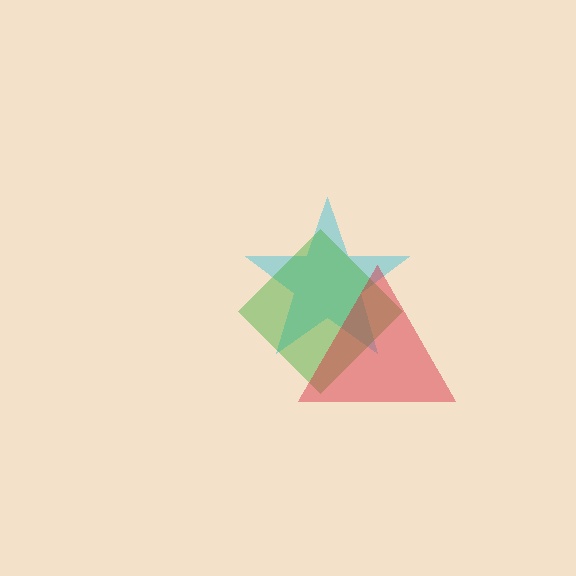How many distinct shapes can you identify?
There are 3 distinct shapes: a cyan star, a green diamond, a red triangle.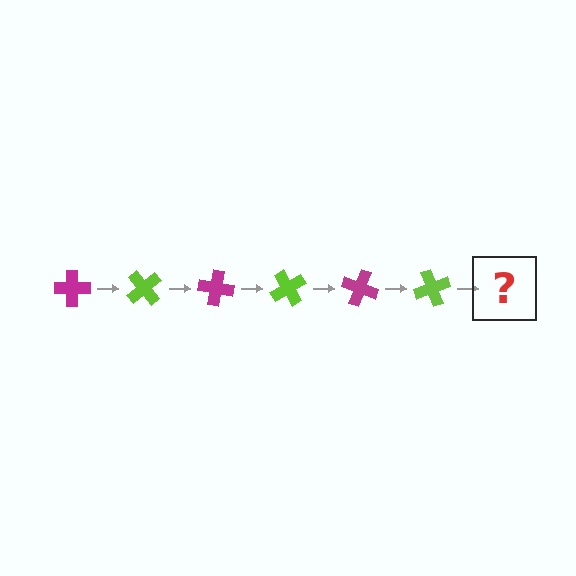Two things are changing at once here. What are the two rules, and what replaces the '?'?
The two rules are that it rotates 50 degrees each step and the color cycles through magenta and lime. The '?' should be a magenta cross, rotated 300 degrees from the start.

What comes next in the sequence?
The next element should be a magenta cross, rotated 300 degrees from the start.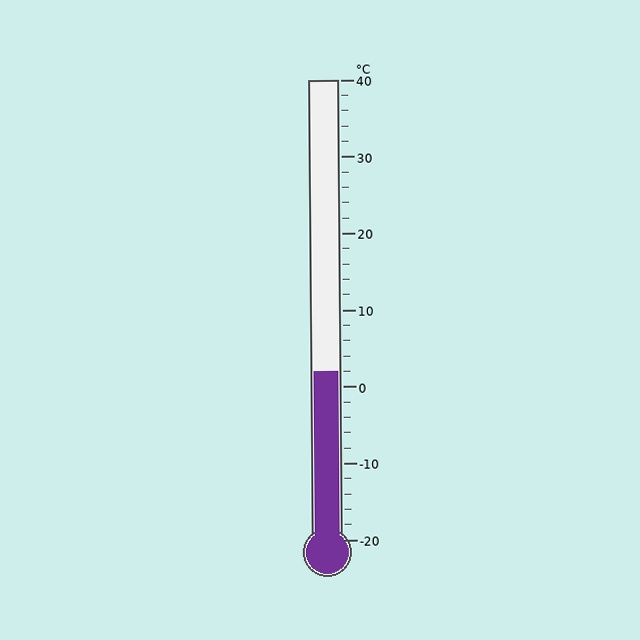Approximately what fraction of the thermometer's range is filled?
The thermometer is filled to approximately 35% of its range.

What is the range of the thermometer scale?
The thermometer scale ranges from -20°C to 40°C.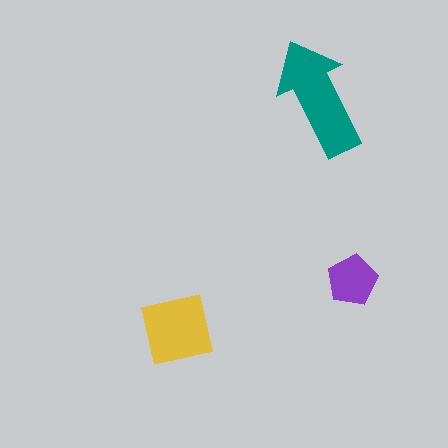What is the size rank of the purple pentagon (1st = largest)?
3rd.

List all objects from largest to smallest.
The teal arrow, the yellow square, the purple pentagon.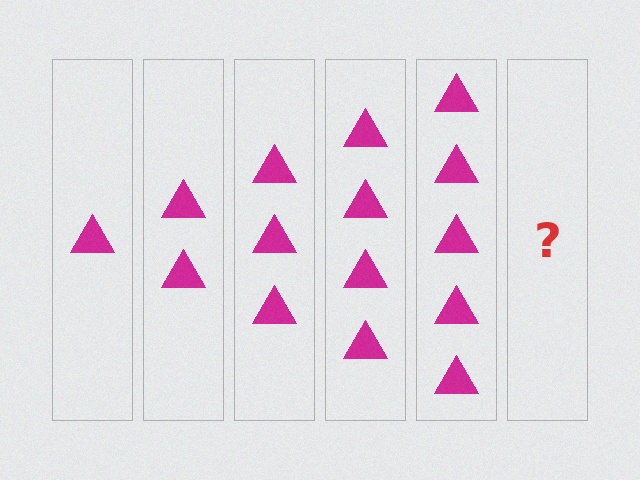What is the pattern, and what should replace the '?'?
The pattern is that each step adds one more triangle. The '?' should be 6 triangles.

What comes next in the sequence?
The next element should be 6 triangles.